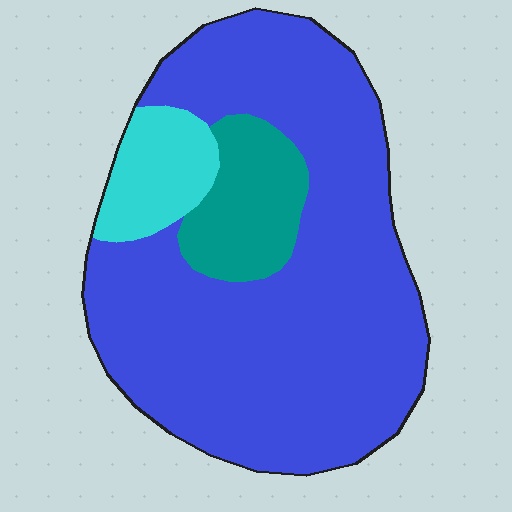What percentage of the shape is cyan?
Cyan takes up about one tenth (1/10) of the shape.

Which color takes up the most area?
Blue, at roughly 75%.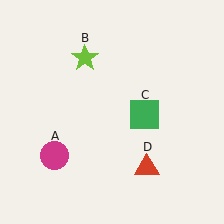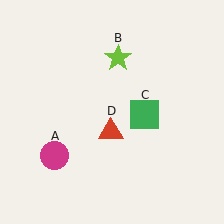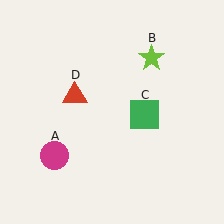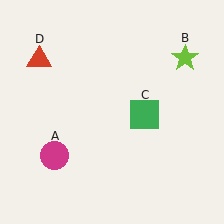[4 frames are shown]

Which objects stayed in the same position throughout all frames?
Magenta circle (object A) and green square (object C) remained stationary.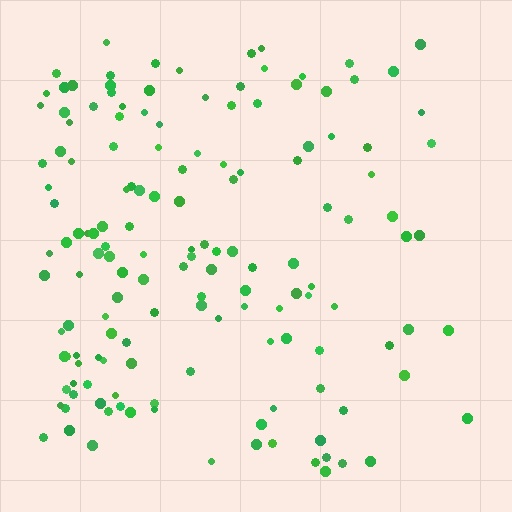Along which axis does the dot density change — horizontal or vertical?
Horizontal.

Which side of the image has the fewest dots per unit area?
The right.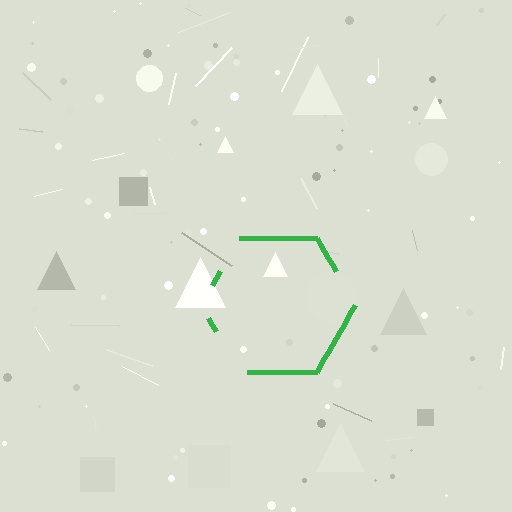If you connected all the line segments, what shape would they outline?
They would outline a hexagon.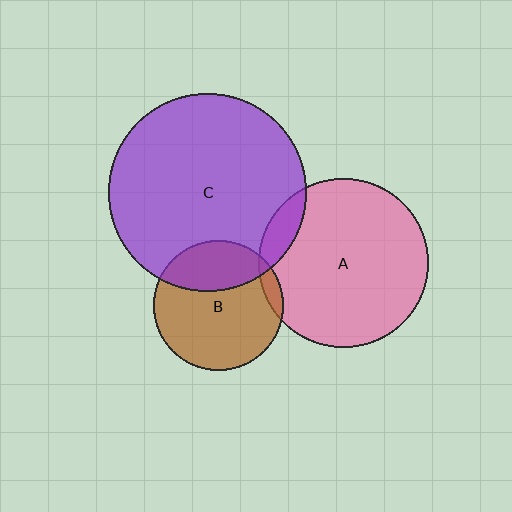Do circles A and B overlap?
Yes.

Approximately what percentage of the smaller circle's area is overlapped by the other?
Approximately 5%.